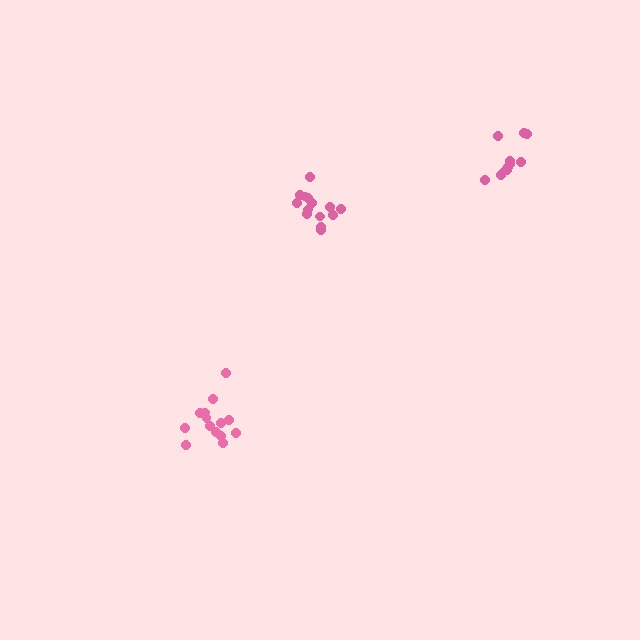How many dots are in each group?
Group 1: 14 dots, Group 2: 14 dots, Group 3: 11 dots (39 total).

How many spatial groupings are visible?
There are 3 spatial groupings.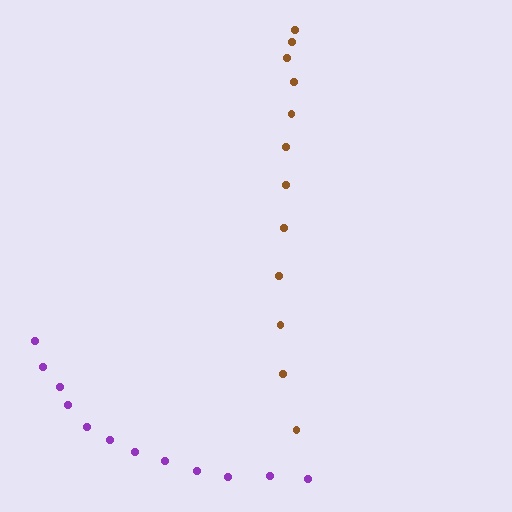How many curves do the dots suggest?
There are 2 distinct paths.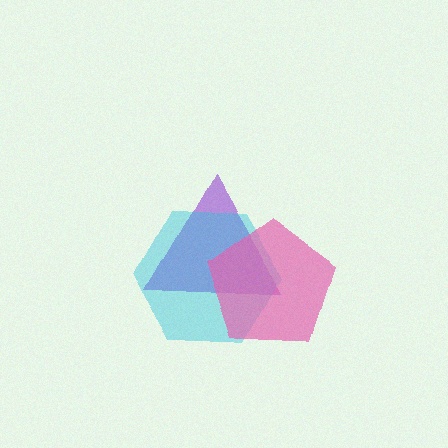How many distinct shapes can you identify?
There are 3 distinct shapes: a purple triangle, a cyan hexagon, a pink pentagon.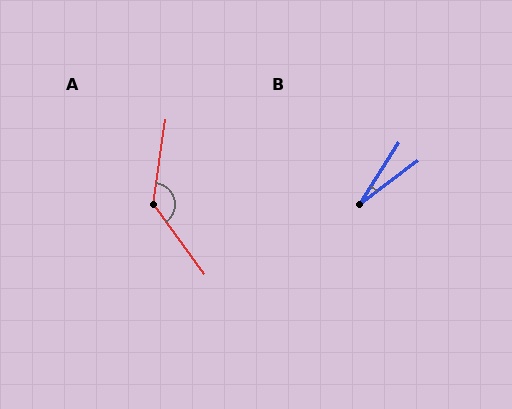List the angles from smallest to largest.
B (20°), A (136°).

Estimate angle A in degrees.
Approximately 136 degrees.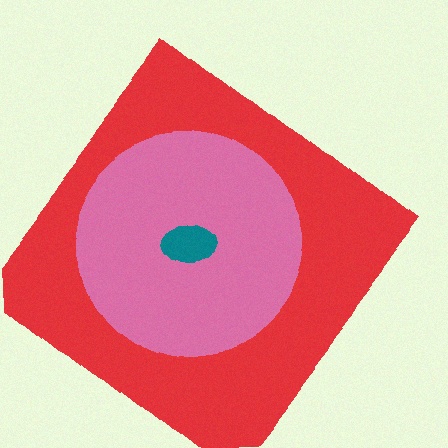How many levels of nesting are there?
3.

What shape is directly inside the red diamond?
The pink circle.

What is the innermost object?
The teal ellipse.